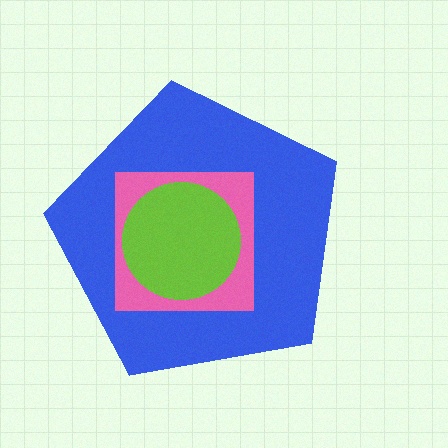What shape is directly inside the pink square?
The lime circle.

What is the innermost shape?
The lime circle.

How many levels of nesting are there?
3.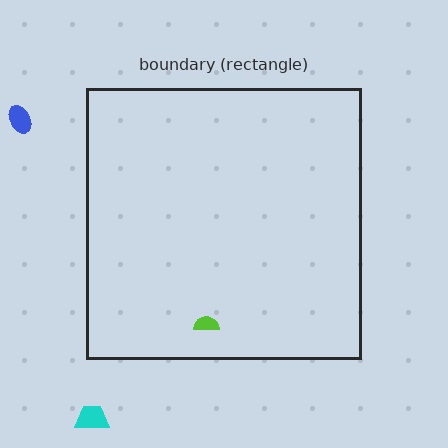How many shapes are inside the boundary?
1 inside, 2 outside.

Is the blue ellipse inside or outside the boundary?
Outside.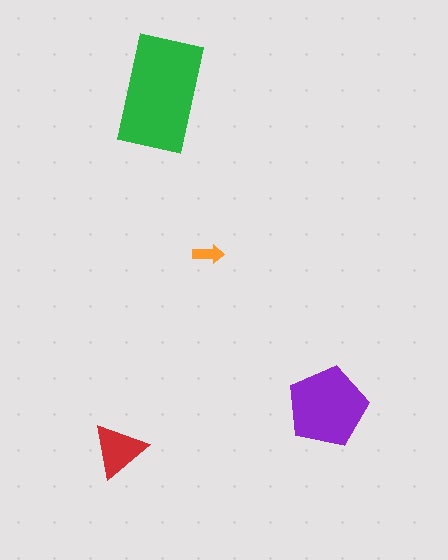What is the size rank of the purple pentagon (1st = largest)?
2nd.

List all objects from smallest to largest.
The orange arrow, the red triangle, the purple pentagon, the green rectangle.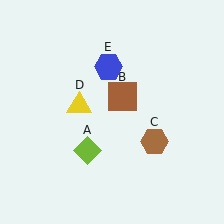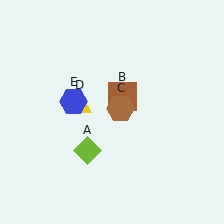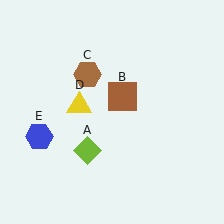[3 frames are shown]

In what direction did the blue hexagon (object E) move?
The blue hexagon (object E) moved down and to the left.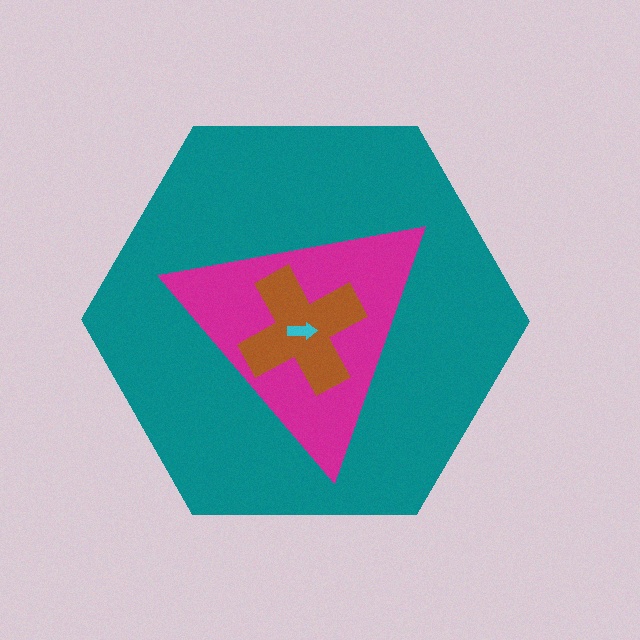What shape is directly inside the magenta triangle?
The brown cross.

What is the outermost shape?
The teal hexagon.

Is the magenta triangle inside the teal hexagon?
Yes.